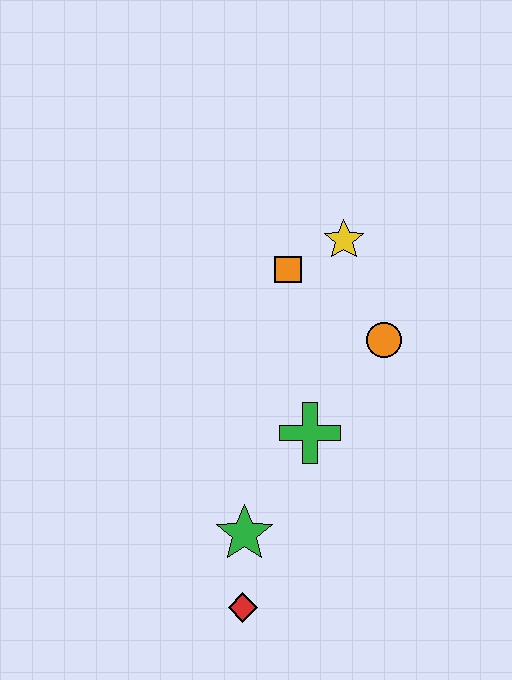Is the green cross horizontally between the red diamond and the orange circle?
Yes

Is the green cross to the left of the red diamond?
No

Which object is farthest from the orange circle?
The red diamond is farthest from the orange circle.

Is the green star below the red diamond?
No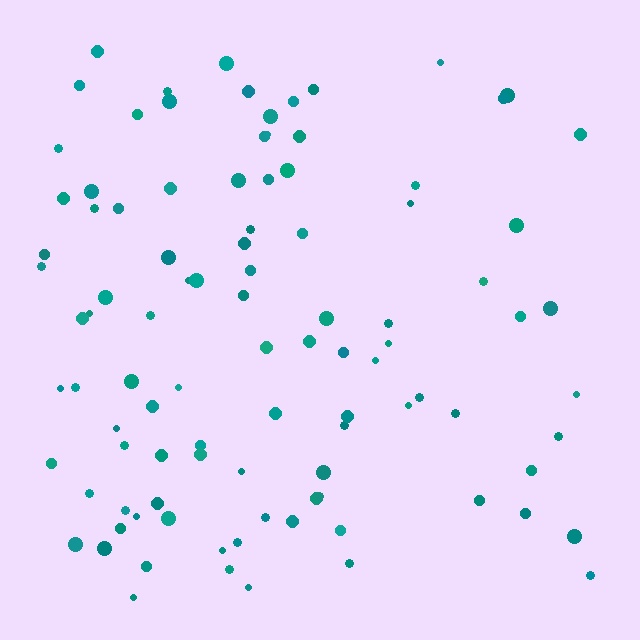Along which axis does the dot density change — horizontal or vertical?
Horizontal.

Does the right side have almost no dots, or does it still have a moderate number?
Still a moderate number, just noticeably fewer than the left.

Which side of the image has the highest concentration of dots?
The left.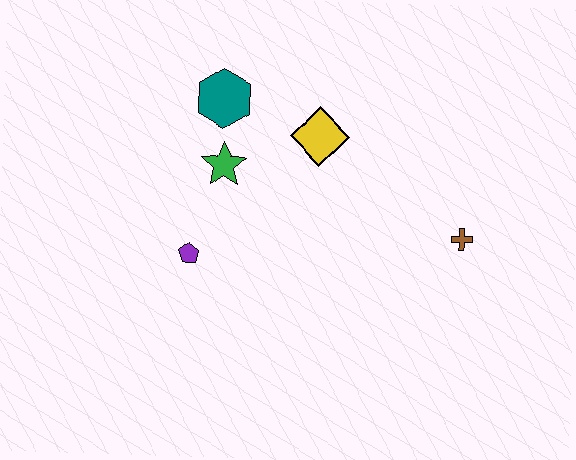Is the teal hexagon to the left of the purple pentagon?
No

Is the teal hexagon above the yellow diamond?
Yes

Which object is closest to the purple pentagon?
The green star is closest to the purple pentagon.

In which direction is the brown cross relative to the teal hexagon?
The brown cross is to the right of the teal hexagon.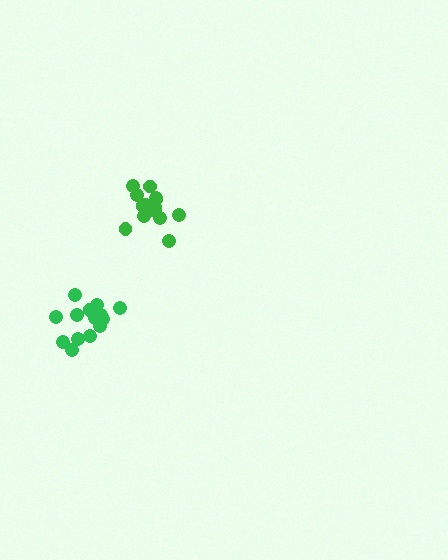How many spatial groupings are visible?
There are 2 spatial groupings.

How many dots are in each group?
Group 1: 15 dots, Group 2: 16 dots (31 total).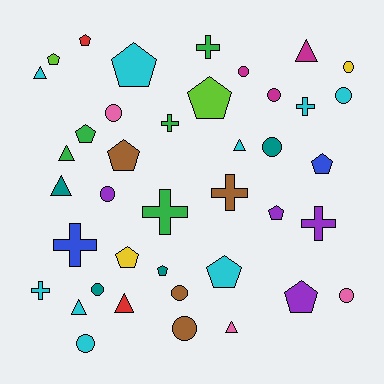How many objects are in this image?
There are 40 objects.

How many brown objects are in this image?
There are 4 brown objects.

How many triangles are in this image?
There are 8 triangles.